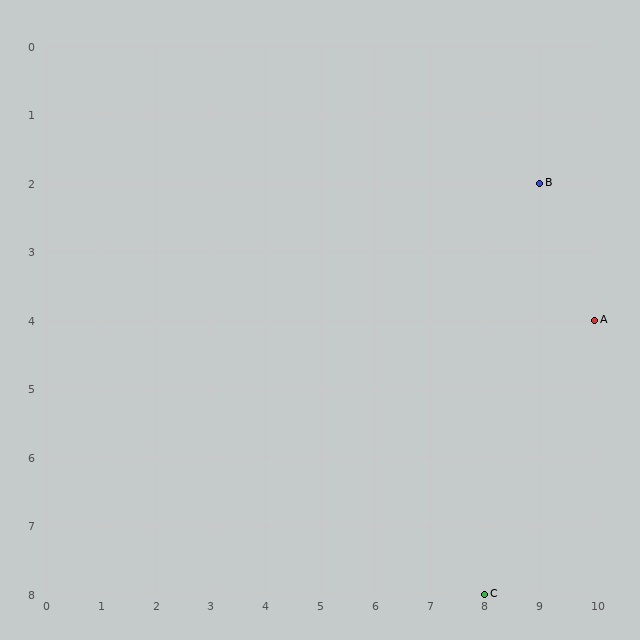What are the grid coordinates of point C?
Point C is at grid coordinates (8, 8).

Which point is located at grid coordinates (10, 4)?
Point A is at (10, 4).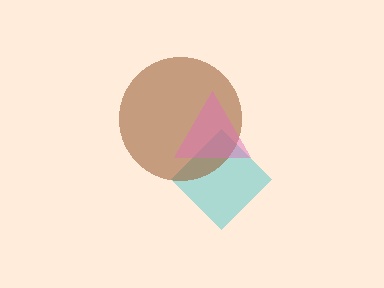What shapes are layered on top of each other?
The layered shapes are: a cyan diamond, a brown circle, a pink triangle.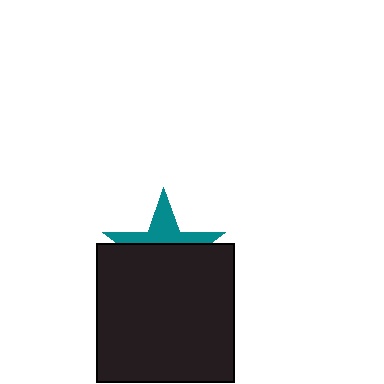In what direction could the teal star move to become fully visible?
The teal star could move up. That would shift it out from behind the black square entirely.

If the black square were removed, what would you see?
You would see the complete teal star.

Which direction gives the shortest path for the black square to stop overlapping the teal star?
Moving down gives the shortest separation.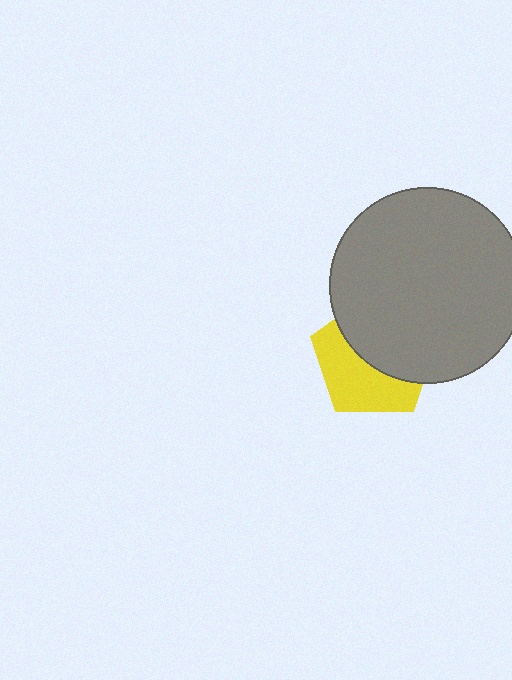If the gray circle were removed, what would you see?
You would see the complete yellow pentagon.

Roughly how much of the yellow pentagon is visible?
About half of it is visible (roughly 47%).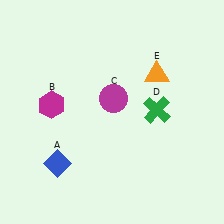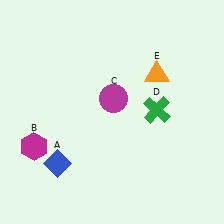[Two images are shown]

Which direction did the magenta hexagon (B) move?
The magenta hexagon (B) moved down.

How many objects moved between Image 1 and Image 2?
1 object moved between the two images.